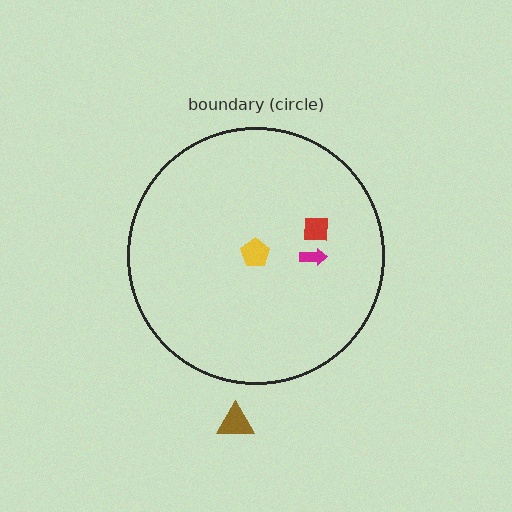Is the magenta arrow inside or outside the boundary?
Inside.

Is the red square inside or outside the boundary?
Inside.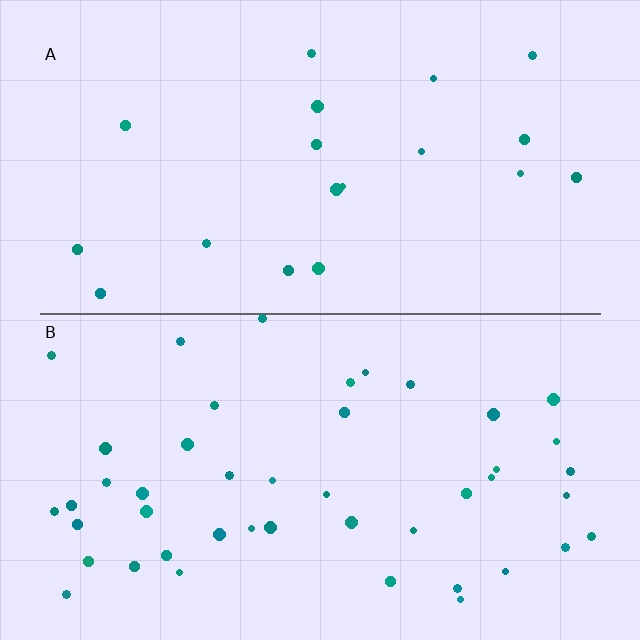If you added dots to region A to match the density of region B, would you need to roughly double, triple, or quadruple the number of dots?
Approximately double.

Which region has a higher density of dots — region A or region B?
B (the bottom).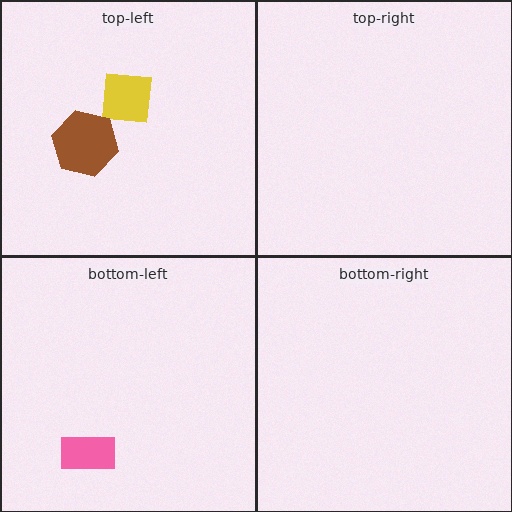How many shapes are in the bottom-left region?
1.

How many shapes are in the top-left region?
2.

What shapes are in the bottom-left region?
The pink rectangle.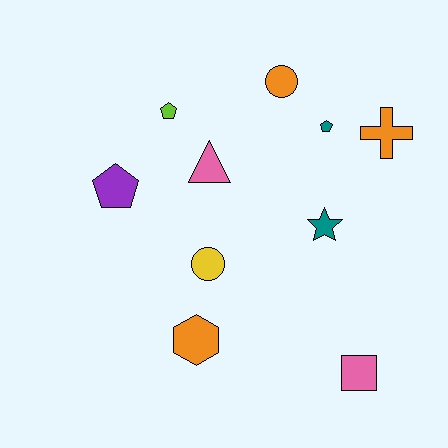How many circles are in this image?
There are 2 circles.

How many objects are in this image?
There are 10 objects.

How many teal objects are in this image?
There are 2 teal objects.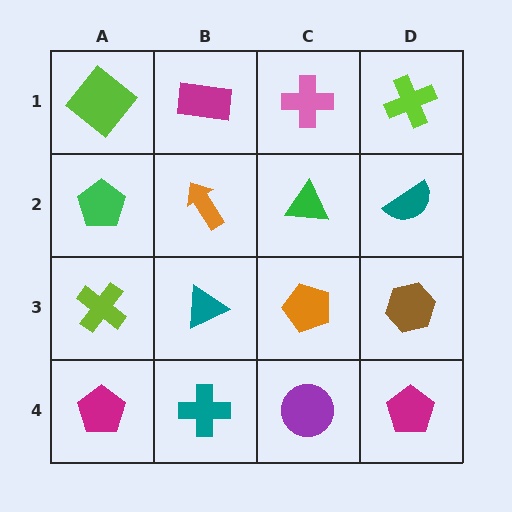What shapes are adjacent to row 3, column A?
A green pentagon (row 2, column A), a magenta pentagon (row 4, column A), a teal triangle (row 3, column B).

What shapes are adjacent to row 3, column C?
A green triangle (row 2, column C), a purple circle (row 4, column C), a teal triangle (row 3, column B), a brown hexagon (row 3, column D).